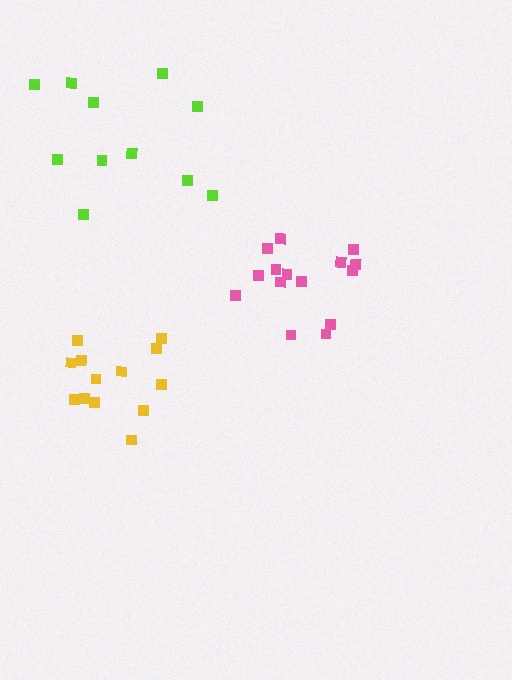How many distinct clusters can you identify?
There are 3 distinct clusters.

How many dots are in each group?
Group 1: 15 dots, Group 2: 13 dots, Group 3: 11 dots (39 total).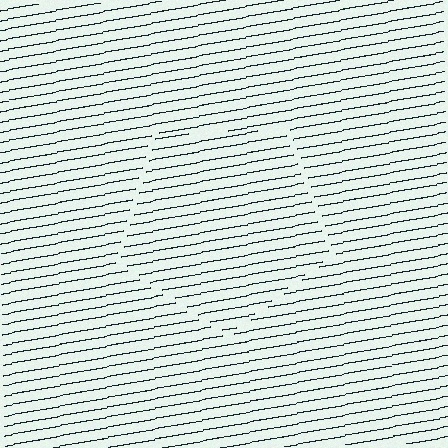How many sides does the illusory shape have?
5 sides — the line-ends trace a pentagon.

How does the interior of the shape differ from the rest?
The interior of the shape contains the same grating, shifted by half a period — the contour is defined by the phase discontinuity where line-ends from the inner and outer gratings abut.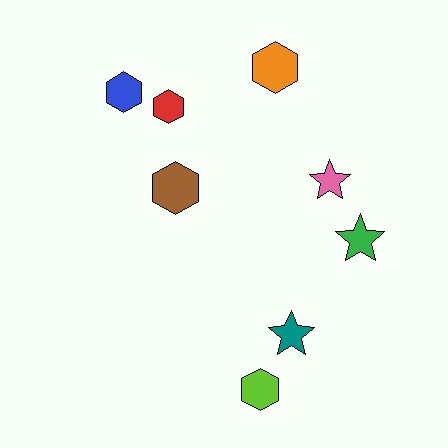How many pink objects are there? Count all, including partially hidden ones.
There is 1 pink object.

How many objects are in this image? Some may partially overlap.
There are 8 objects.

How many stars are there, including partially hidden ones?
There are 3 stars.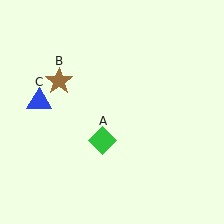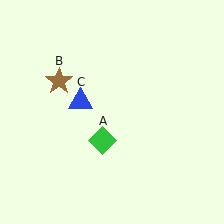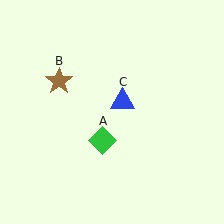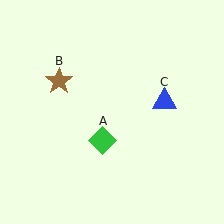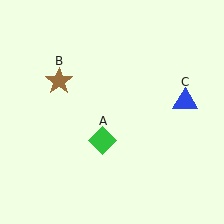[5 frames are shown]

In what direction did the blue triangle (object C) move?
The blue triangle (object C) moved right.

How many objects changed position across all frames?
1 object changed position: blue triangle (object C).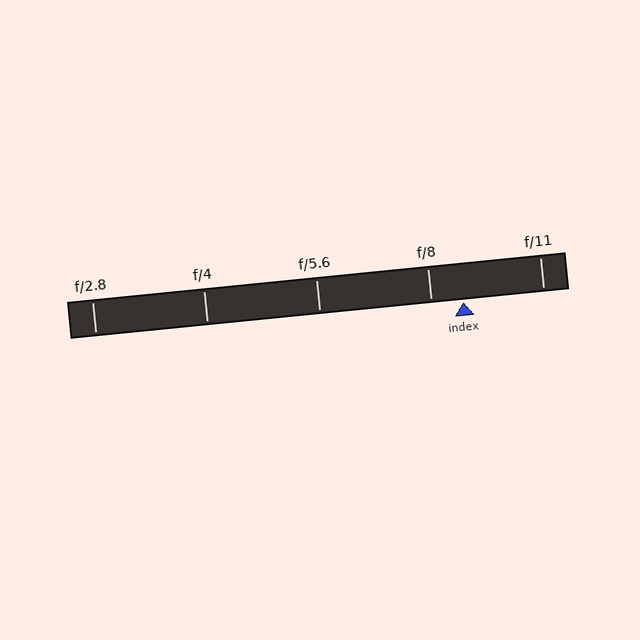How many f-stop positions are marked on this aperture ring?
There are 5 f-stop positions marked.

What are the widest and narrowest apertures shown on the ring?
The widest aperture shown is f/2.8 and the narrowest is f/11.